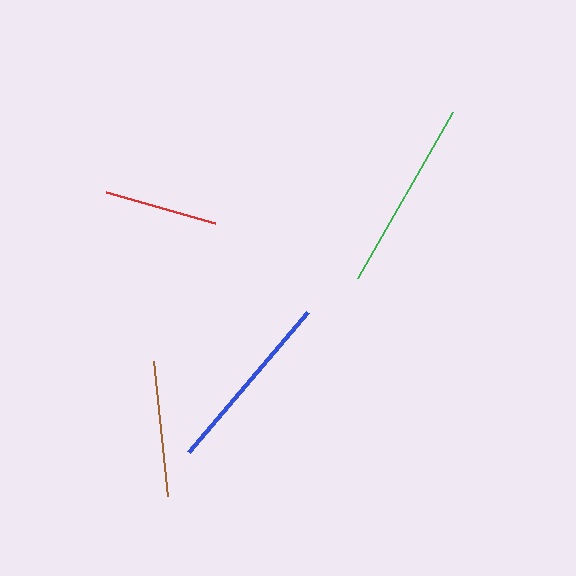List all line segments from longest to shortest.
From longest to shortest: green, blue, brown, red.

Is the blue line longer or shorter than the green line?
The green line is longer than the blue line.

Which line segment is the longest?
The green line is the longest at approximately 191 pixels.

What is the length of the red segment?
The red segment is approximately 113 pixels long.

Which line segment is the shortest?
The red line is the shortest at approximately 113 pixels.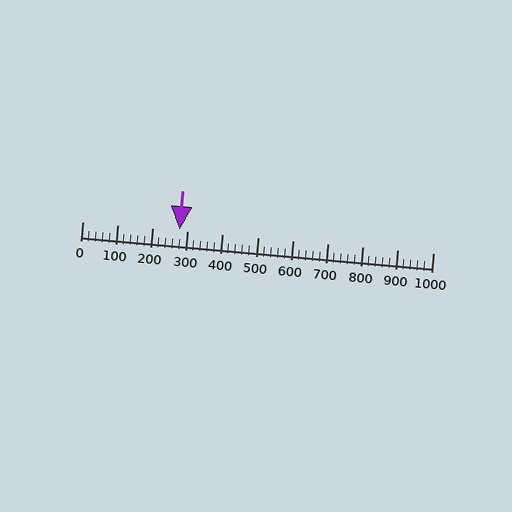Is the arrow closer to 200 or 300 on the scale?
The arrow is closer to 300.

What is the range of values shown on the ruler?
The ruler shows values from 0 to 1000.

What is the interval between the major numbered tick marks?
The major tick marks are spaced 100 units apart.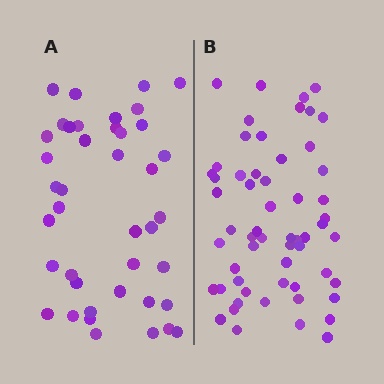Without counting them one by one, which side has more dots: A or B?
Region B (the right region) has more dots.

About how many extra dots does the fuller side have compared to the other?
Region B has approximately 15 more dots than region A.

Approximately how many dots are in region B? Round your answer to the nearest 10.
About 60 dots. (The exact count is 58, which rounds to 60.)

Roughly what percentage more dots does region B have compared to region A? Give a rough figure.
About 40% more.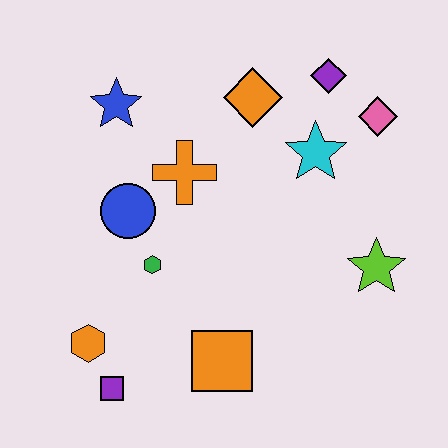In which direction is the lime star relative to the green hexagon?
The lime star is to the right of the green hexagon.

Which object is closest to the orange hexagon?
The purple square is closest to the orange hexagon.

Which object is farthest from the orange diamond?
The purple square is farthest from the orange diamond.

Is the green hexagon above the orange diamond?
No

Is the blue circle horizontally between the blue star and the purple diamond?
Yes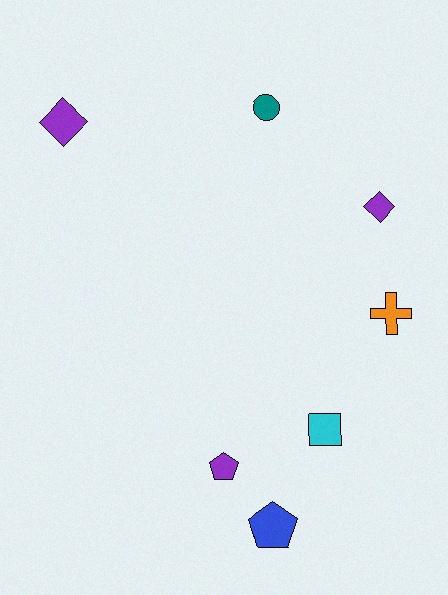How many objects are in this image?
There are 7 objects.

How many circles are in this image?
There is 1 circle.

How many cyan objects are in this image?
There is 1 cyan object.